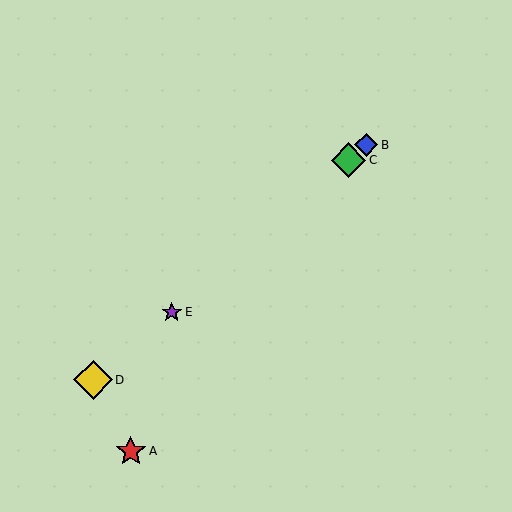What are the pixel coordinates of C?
Object C is at (348, 160).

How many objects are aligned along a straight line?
4 objects (B, C, D, E) are aligned along a straight line.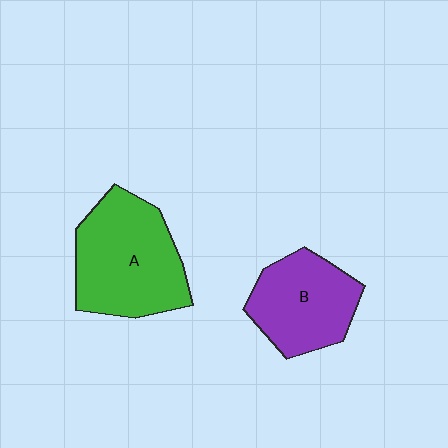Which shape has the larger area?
Shape A (green).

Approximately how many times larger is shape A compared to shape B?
Approximately 1.3 times.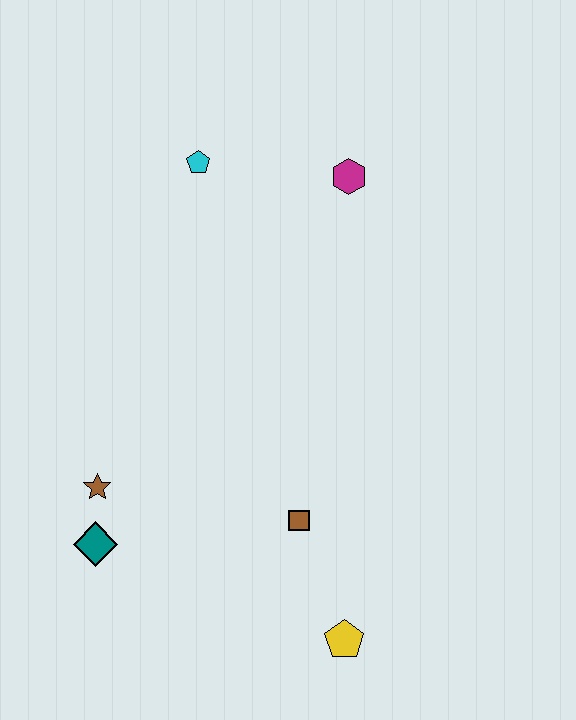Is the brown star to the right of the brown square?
No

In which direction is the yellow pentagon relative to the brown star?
The yellow pentagon is to the right of the brown star.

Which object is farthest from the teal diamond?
The magenta hexagon is farthest from the teal diamond.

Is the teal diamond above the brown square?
No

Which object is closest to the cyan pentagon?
The magenta hexagon is closest to the cyan pentagon.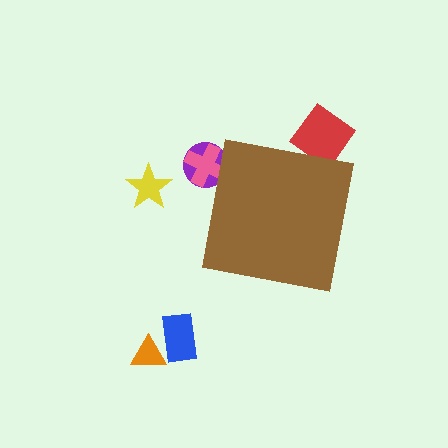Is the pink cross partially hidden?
Yes, the pink cross is partially hidden behind the brown square.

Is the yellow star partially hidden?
No, the yellow star is fully visible.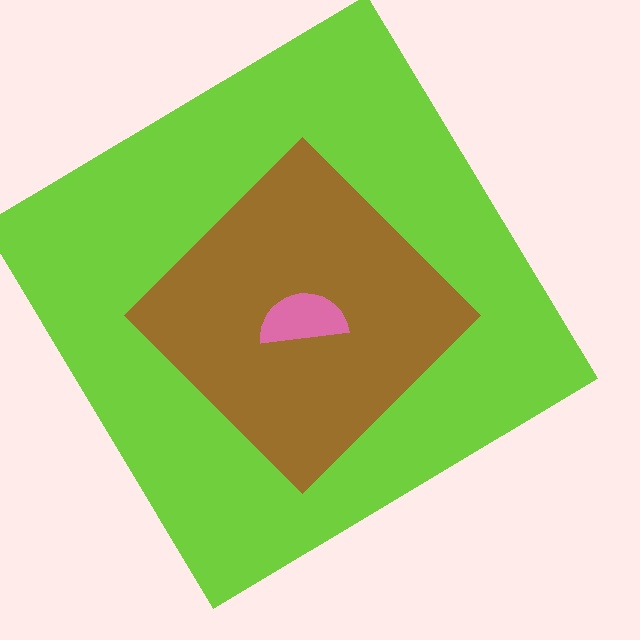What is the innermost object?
The pink semicircle.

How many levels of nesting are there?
3.